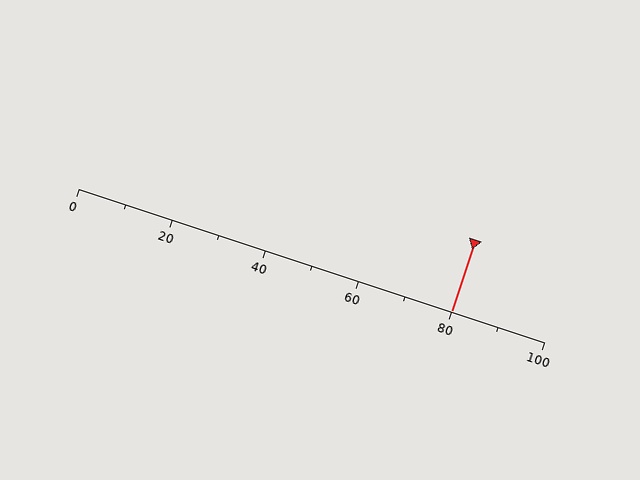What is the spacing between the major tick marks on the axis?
The major ticks are spaced 20 apart.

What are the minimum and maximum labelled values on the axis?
The axis runs from 0 to 100.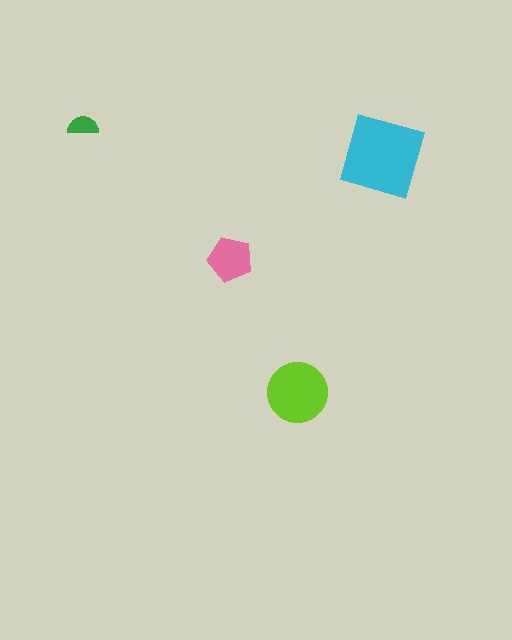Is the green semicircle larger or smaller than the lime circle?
Smaller.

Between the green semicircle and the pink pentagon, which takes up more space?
The pink pentagon.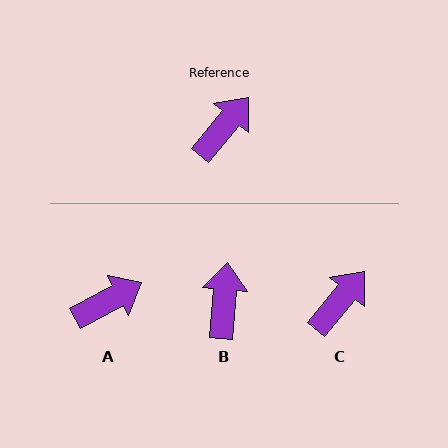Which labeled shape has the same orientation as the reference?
C.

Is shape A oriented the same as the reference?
No, it is off by about 22 degrees.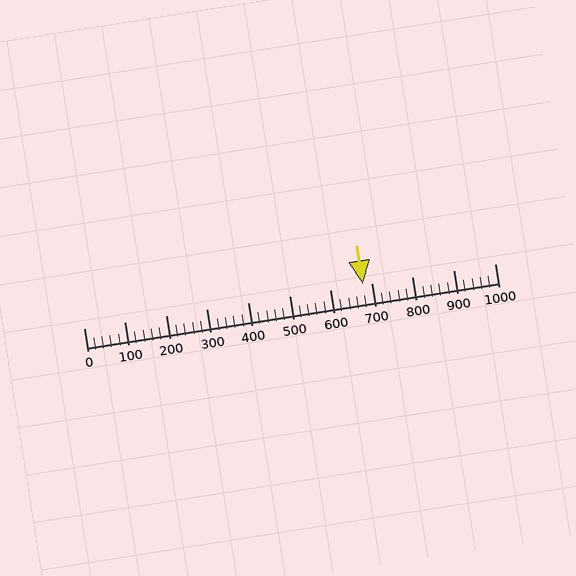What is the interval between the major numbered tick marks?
The major tick marks are spaced 100 units apart.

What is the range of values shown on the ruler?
The ruler shows values from 0 to 1000.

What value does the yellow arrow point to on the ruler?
The yellow arrow points to approximately 680.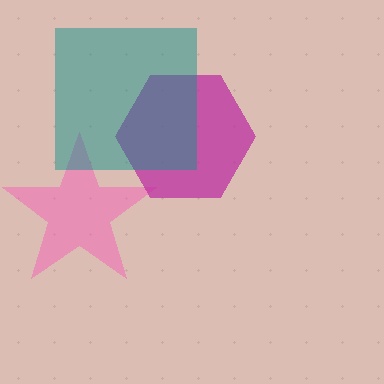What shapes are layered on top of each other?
The layered shapes are: a pink star, a magenta hexagon, a teal square.